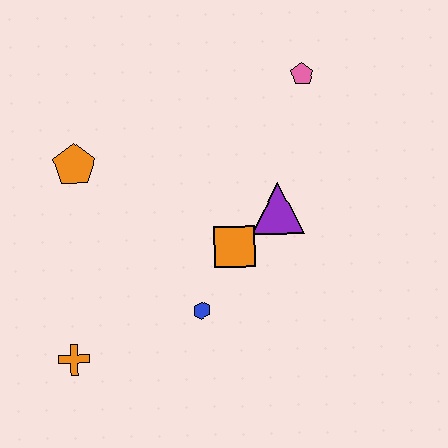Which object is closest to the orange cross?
The blue hexagon is closest to the orange cross.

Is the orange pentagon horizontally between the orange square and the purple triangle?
No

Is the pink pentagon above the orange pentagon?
Yes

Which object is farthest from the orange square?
The orange cross is farthest from the orange square.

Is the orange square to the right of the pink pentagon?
No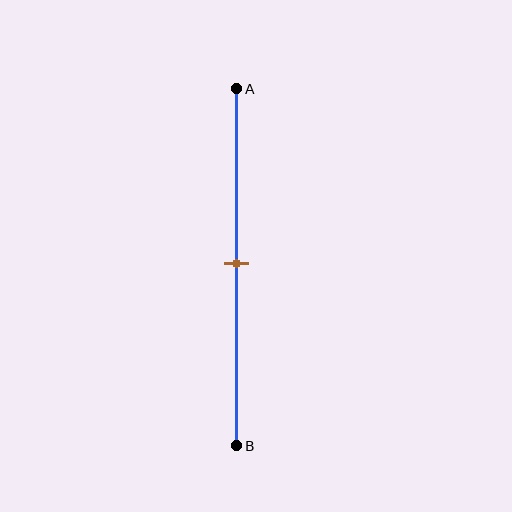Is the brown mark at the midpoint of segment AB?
Yes, the mark is approximately at the midpoint.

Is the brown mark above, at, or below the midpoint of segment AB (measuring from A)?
The brown mark is approximately at the midpoint of segment AB.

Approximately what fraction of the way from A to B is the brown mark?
The brown mark is approximately 50% of the way from A to B.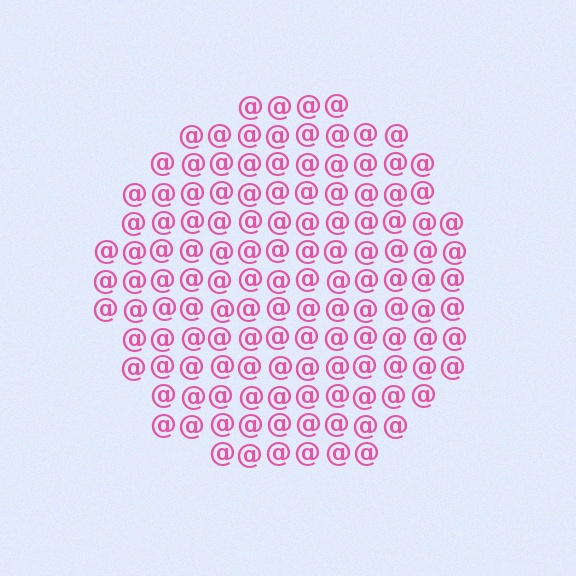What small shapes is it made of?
It is made of small at signs.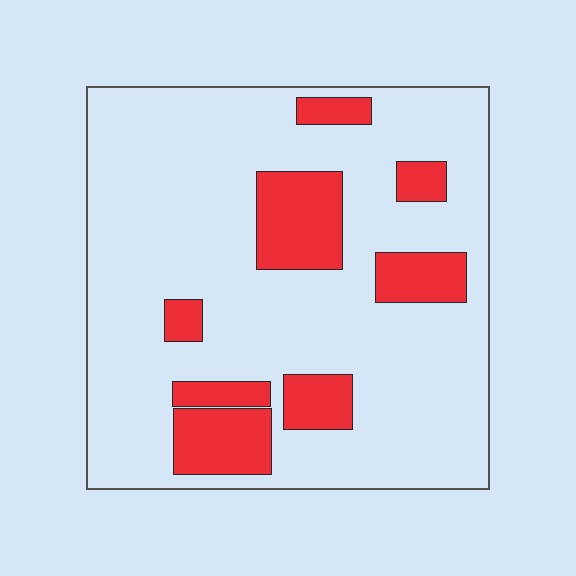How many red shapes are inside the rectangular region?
8.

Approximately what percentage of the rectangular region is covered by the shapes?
Approximately 20%.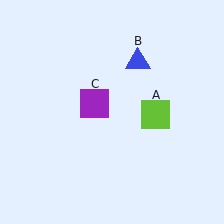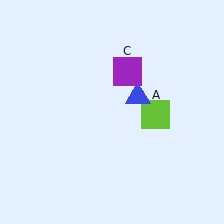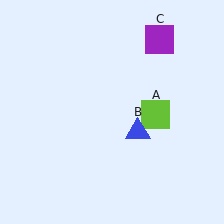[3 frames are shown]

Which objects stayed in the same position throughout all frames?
Lime square (object A) remained stationary.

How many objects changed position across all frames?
2 objects changed position: blue triangle (object B), purple square (object C).